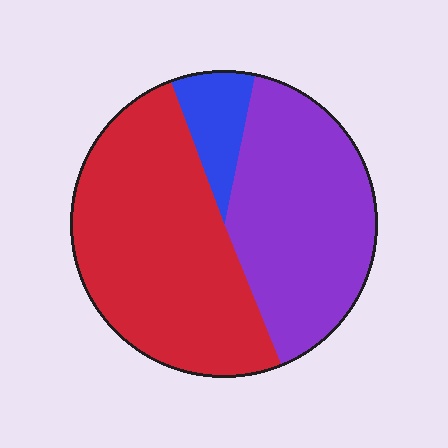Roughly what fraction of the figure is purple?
Purple takes up about two fifths (2/5) of the figure.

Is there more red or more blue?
Red.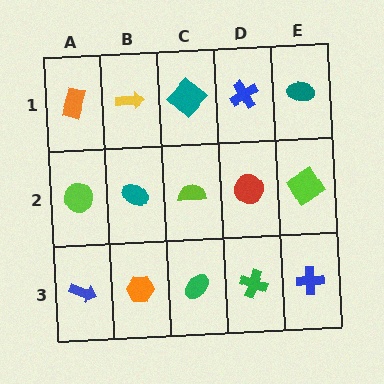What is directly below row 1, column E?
A lime diamond.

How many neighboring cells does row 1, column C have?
3.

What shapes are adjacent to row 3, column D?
A red circle (row 2, column D), a green ellipse (row 3, column C), a blue cross (row 3, column E).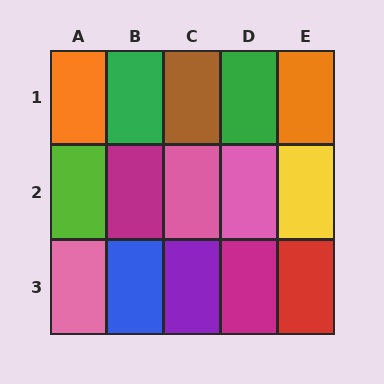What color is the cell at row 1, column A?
Orange.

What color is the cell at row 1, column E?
Orange.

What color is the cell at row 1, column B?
Green.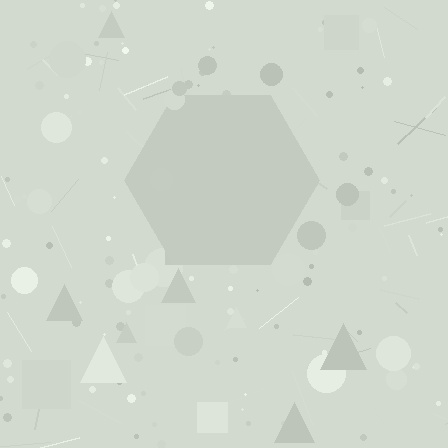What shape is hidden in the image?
A hexagon is hidden in the image.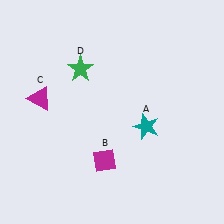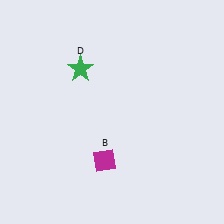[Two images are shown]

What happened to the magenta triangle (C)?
The magenta triangle (C) was removed in Image 2. It was in the top-left area of Image 1.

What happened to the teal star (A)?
The teal star (A) was removed in Image 2. It was in the bottom-right area of Image 1.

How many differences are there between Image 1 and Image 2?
There are 2 differences between the two images.